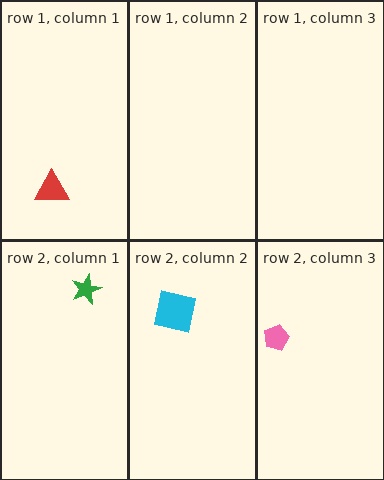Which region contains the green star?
The row 2, column 1 region.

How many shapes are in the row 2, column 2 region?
1.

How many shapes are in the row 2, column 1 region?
1.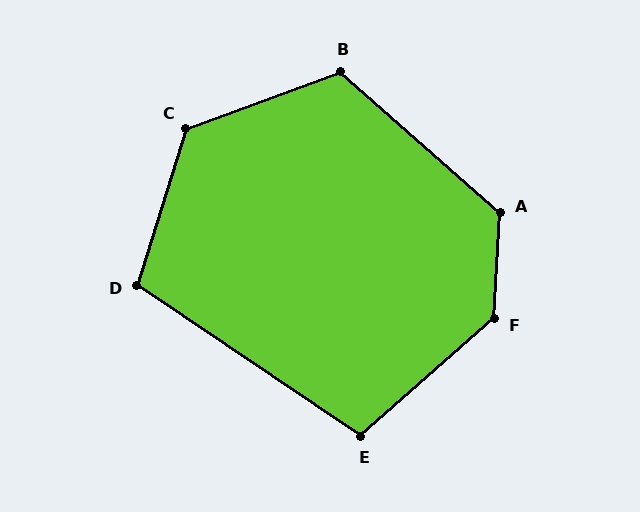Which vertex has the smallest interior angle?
E, at approximately 104 degrees.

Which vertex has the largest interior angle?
F, at approximately 134 degrees.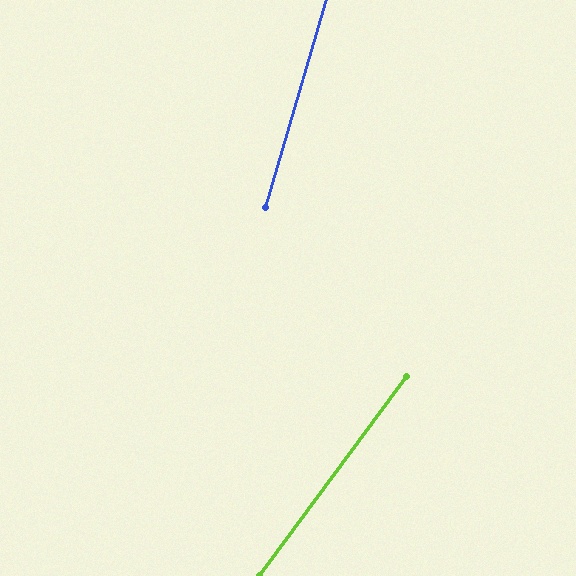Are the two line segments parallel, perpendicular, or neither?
Neither parallel nor perpendicular — they differ by about 20°.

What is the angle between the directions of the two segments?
Approximately 20 degrees.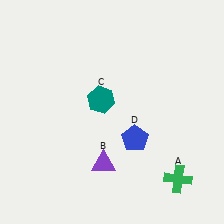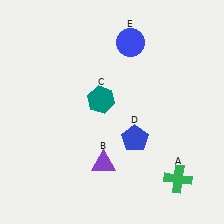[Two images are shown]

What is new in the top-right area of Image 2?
A blue circle (E) was added in the top-right area of Image 2.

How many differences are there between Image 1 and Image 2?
There is 1 difference between the two images.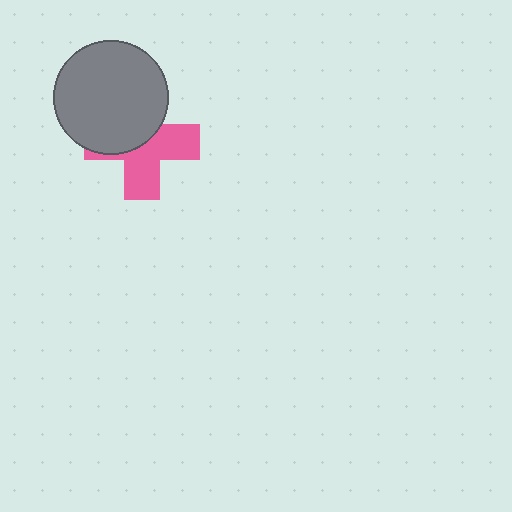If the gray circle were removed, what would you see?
You would see the complete pink cross.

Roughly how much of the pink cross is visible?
About half of it is visible (roughly 52%).